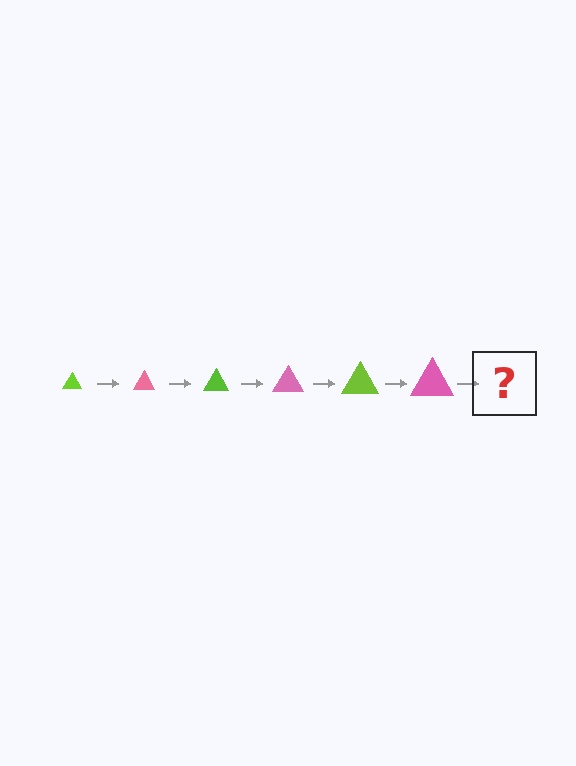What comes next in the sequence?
The next element should be a lime triangle, larger than the previous one.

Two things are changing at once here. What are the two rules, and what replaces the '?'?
The two rules are that the triangle grows larger each step and the color cycles through lime and pink. The '?' should be a lime triangle, larger than the previous one.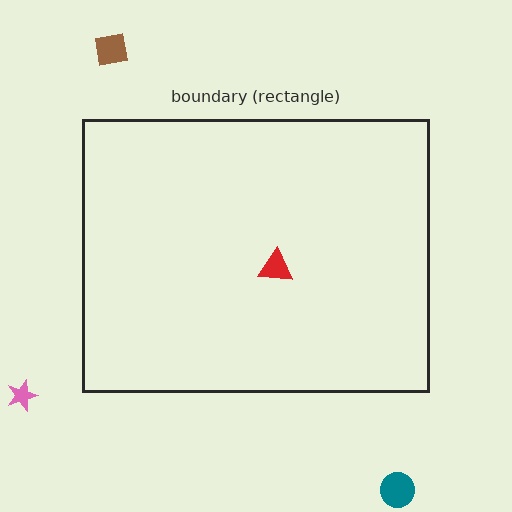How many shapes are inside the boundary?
1 inside, 3 outside.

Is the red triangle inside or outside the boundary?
Inside.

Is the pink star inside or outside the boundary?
Outside.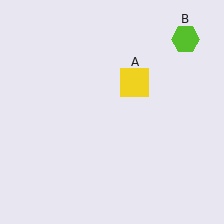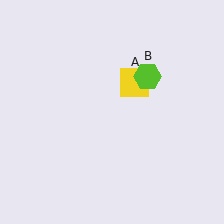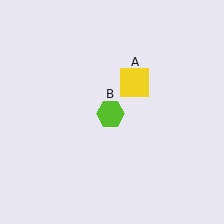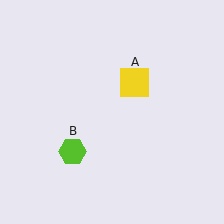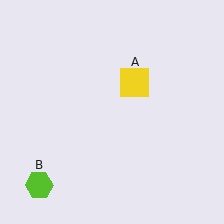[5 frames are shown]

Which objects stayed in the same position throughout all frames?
Yellow square (object A) remained stationary.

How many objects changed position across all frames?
1 object changed position: lime hexagon (object B).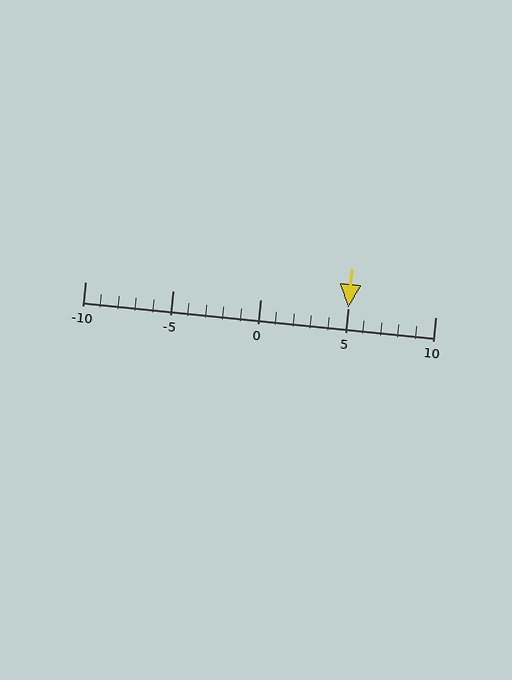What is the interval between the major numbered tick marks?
The major tick marks are spaced 5 units apart.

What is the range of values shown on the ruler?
The ruler shows values from -10 to 10.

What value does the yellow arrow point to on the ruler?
The yellow arrow points to approximately 5.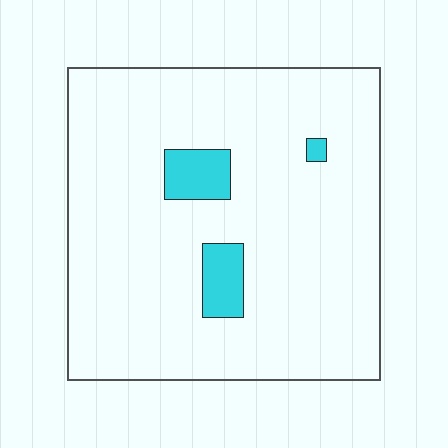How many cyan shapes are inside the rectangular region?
3.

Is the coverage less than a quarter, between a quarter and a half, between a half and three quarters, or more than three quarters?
Less than a quarter.